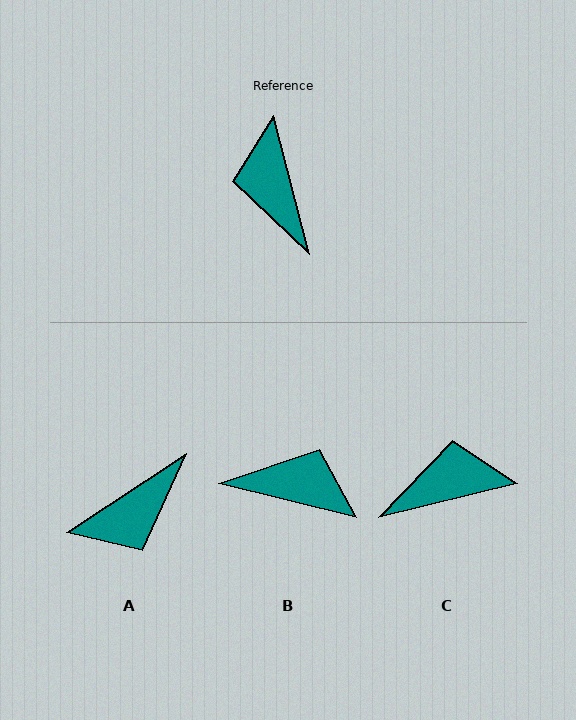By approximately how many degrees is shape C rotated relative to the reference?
Approximately 91 degrees clockwise.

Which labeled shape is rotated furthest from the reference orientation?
B, about 119 degrees away.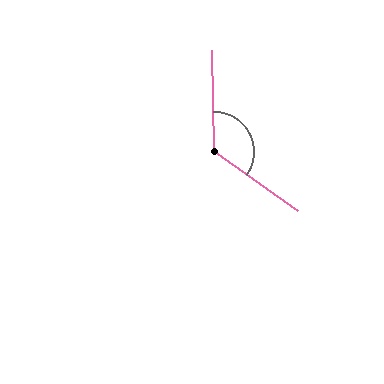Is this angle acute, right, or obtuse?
It is obtuse.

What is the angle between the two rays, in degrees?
Approximately 127 degrees.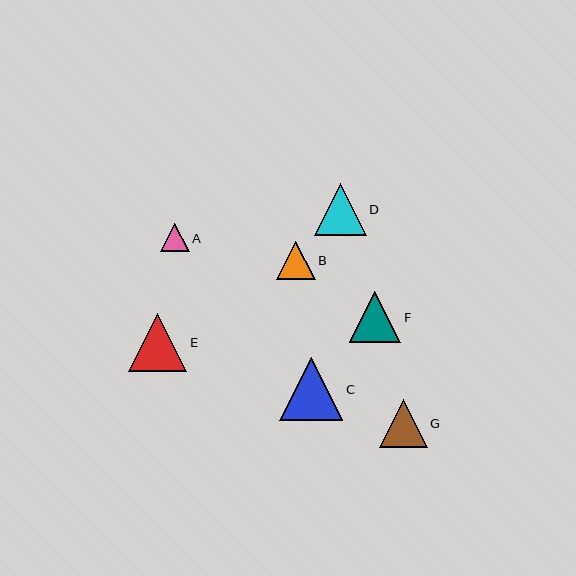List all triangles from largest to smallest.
From largest to smallest: C, E, D, F, G, B, A.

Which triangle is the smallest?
Triangle A is the smallest with a size of approximately 28 pixels.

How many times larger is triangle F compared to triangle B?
Triangle F is approximately 1.4 times the size of triangle B.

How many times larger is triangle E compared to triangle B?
Triangle E is approximately 1.5 times the size of triangle B.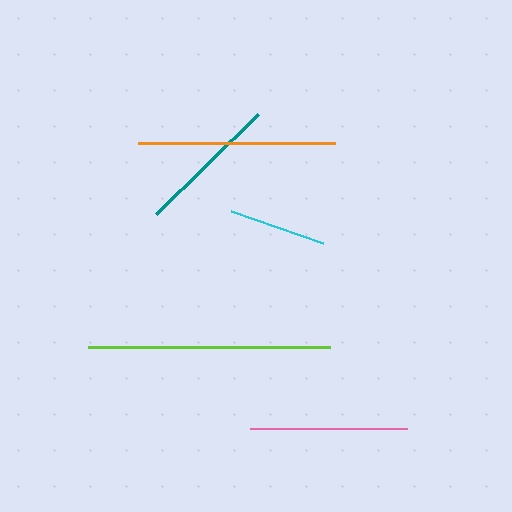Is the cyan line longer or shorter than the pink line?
The pink line is longer than the cyan line.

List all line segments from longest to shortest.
From longest to shortest: lime, orange, pink, teal, cyan.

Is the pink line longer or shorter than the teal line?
The pink line is longer than the teal line.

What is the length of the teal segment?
The teal segment is approximately 142 pixels long.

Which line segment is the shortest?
The cyan line is the shortest at approximately 98 pixels.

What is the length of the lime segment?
The lime segment is approximately 241 pixels long.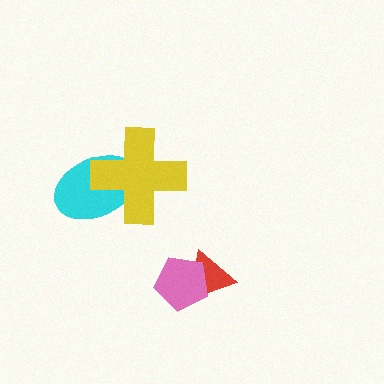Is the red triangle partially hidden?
Yes, it is partially covered by another shape.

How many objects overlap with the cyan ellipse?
1 object overlaps with the cyan ellipse.